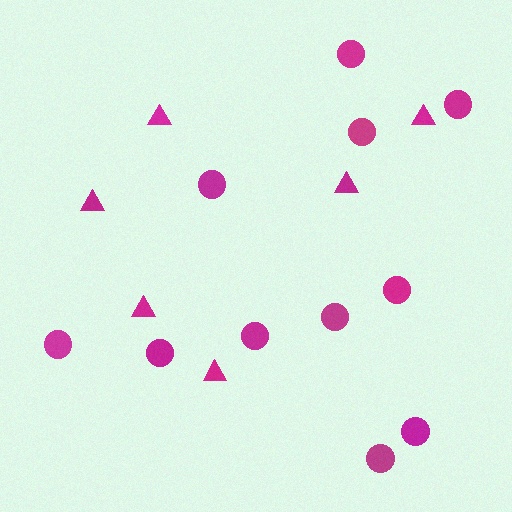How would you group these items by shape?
There are 2 groups: one group of circles (11) and one group of triangles (6).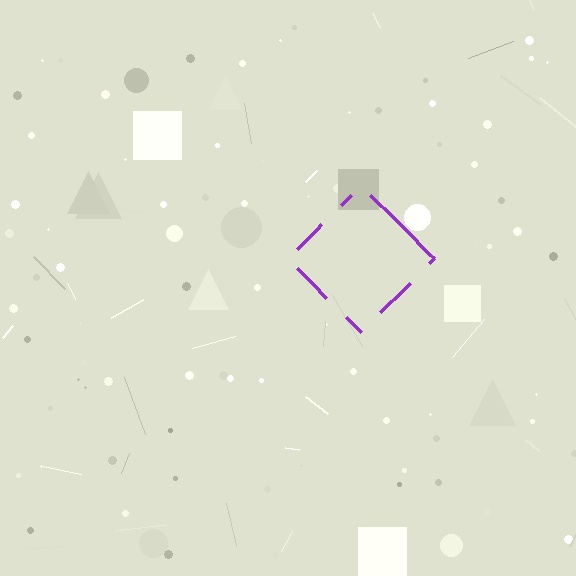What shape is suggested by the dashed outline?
The dashed outline suggests a diamond.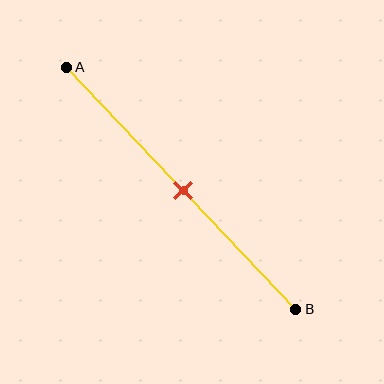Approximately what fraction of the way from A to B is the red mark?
The red mark is approximately 50% of the way from A to B.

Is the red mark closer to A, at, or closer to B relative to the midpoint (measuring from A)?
The red mark is approximately at the midpoint of segment AB.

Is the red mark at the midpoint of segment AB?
Yes, the mark is approximately at the midpoint.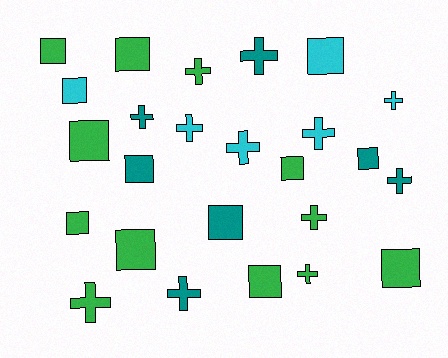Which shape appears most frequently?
Square, with 13 objects.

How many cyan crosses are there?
There are 4 cyan crosses.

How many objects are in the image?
There are 25 objects.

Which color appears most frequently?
Green, with 12 objects.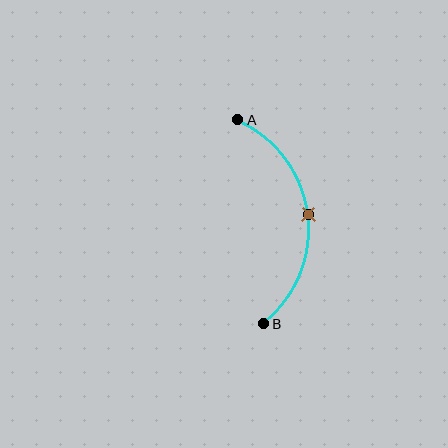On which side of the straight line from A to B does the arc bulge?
The arc bulges to the right of the straight line connecting A and B.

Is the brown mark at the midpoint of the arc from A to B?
Yes. The brown mark lies on the arc at equal arc-length from both A and B — it is the arc midpoint.